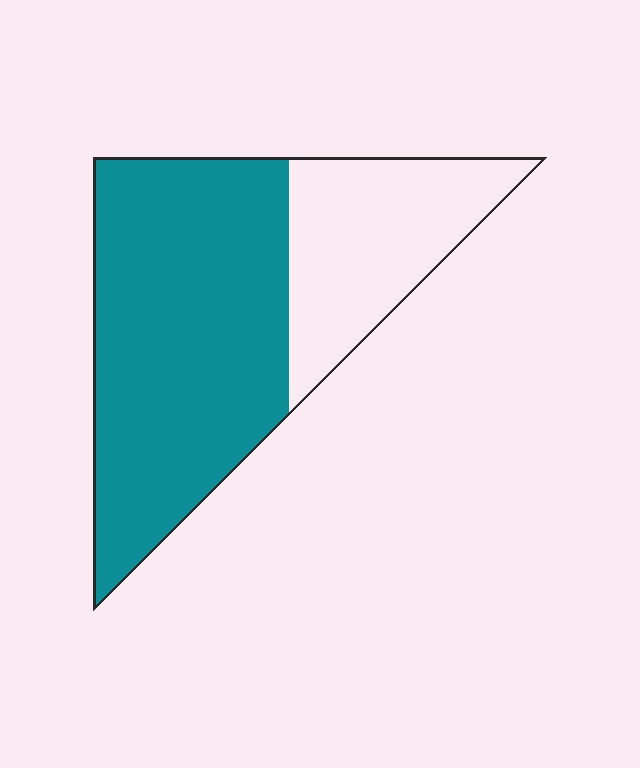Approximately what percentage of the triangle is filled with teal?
Approximately 70%.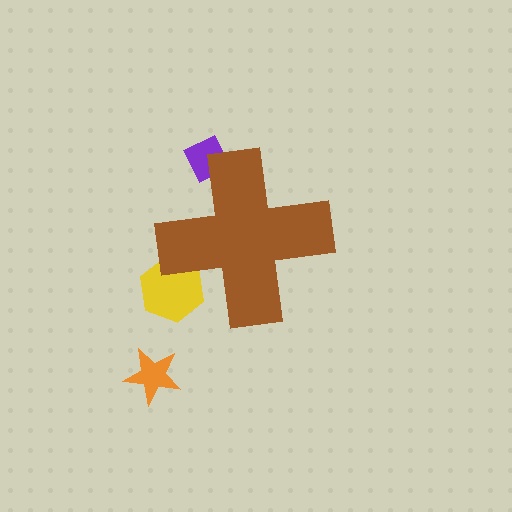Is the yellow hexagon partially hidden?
Yes, the yellow hexagon is partially hidden behind the brown cross.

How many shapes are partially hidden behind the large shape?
2 shapes are partially hidden.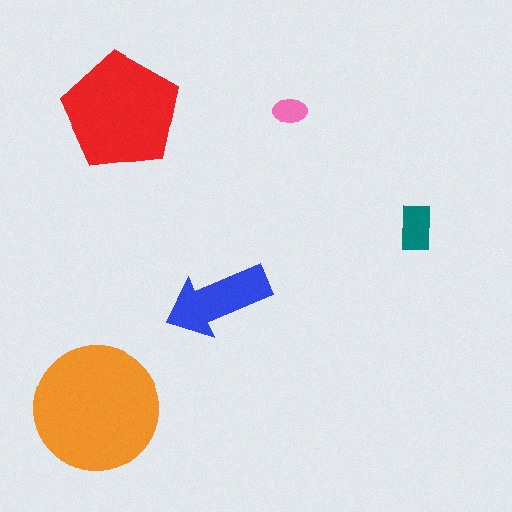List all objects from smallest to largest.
The pink ellipse, the teal rectangle, the blue arrow, the red pentagon, the orange circle.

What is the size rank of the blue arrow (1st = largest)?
3rd.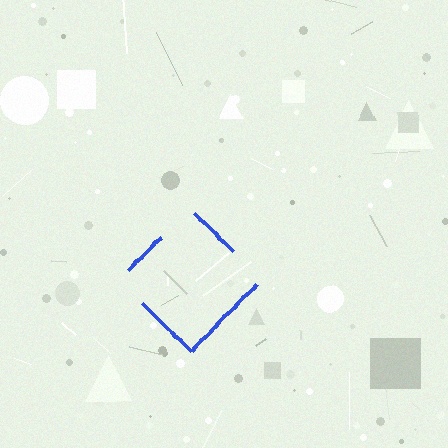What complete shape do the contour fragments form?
The contour fragments form a diamond.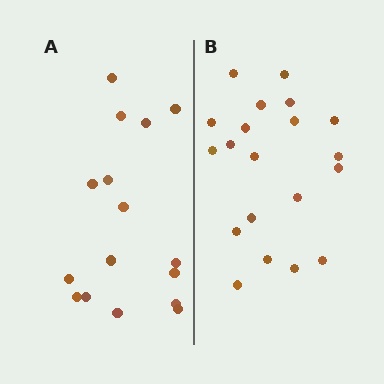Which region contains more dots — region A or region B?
Region B (the right region) has more dots.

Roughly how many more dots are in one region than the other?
Region B has about 4 more dots than region A.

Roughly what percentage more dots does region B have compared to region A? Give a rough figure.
About 25% more.